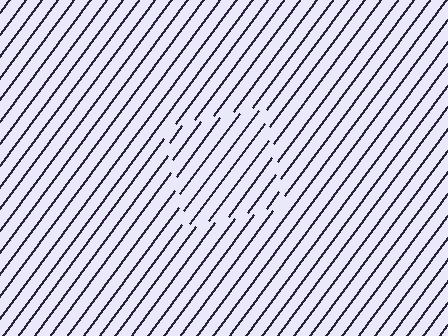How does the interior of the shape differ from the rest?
The interior of the shape contains the same grating, shifted by half a period — the contour is defined by the phase discontinuity where line-ends from the inner and outer gratings abut.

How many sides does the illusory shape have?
4 sides — the line-ends trace a square.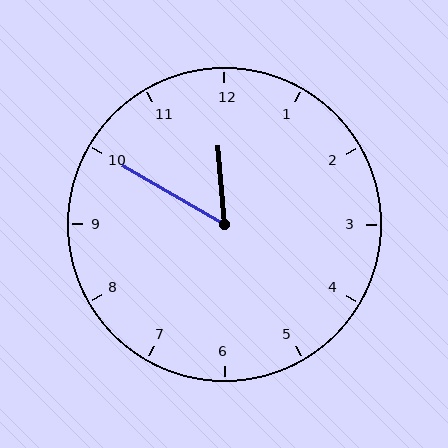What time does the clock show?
11:50.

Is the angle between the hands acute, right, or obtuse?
It is acute.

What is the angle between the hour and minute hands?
Approximately 55 degrees.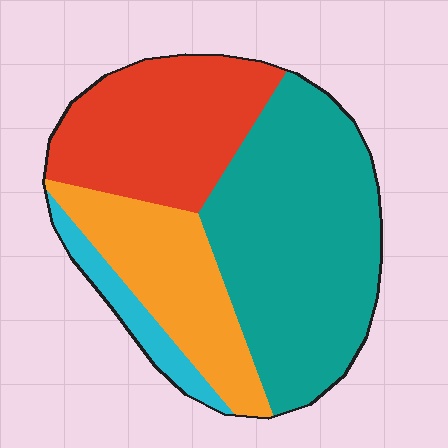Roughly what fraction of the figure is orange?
Orange takes up between a sixth and a third of the figure.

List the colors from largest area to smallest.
From largest to smallest: teal, red, orange, cyan.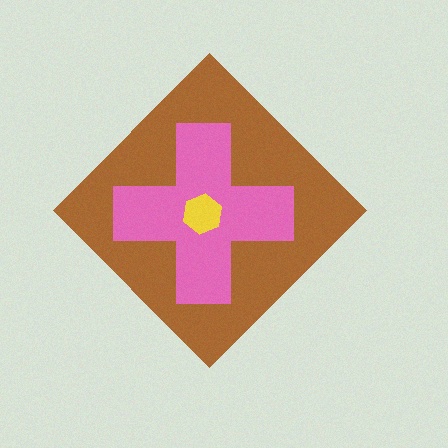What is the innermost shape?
The yellow hexagon.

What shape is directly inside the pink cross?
The yellow hexagon.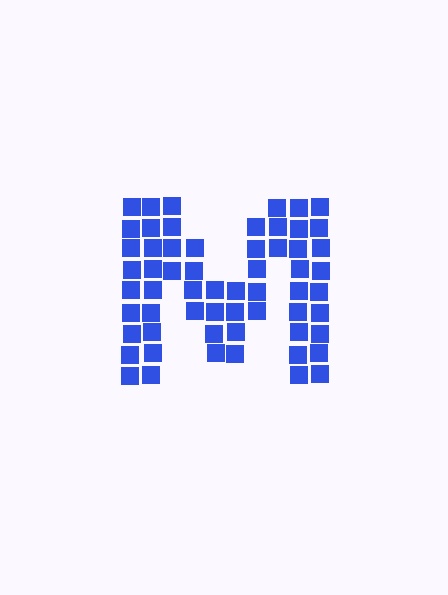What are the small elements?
The small elements are squares.